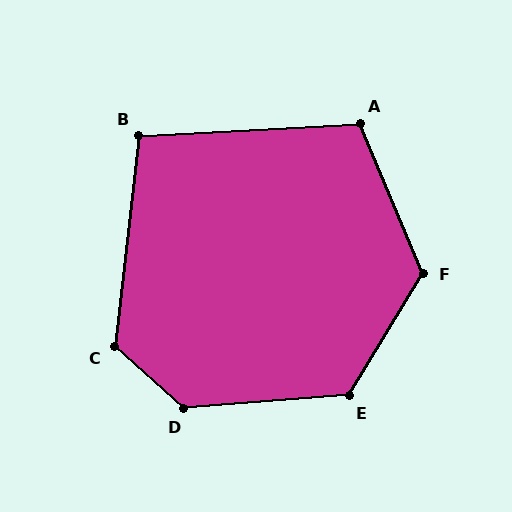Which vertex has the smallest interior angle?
B, at approximately 100 degrees.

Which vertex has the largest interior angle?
D, at approximately 134 degrees.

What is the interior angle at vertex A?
Approximately 110 degrees (obtuse).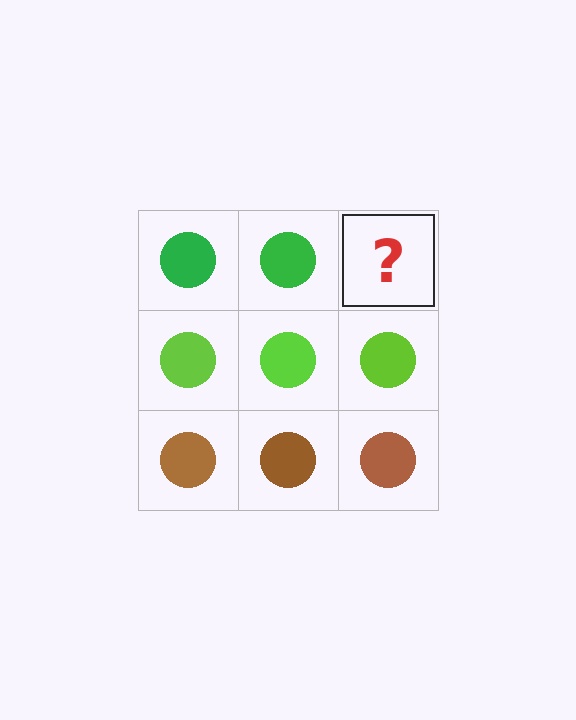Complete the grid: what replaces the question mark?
The question mark should be replaced with a green circle.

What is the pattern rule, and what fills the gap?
The rule is that each row has a consistent color. The gap should be filled with a green circle.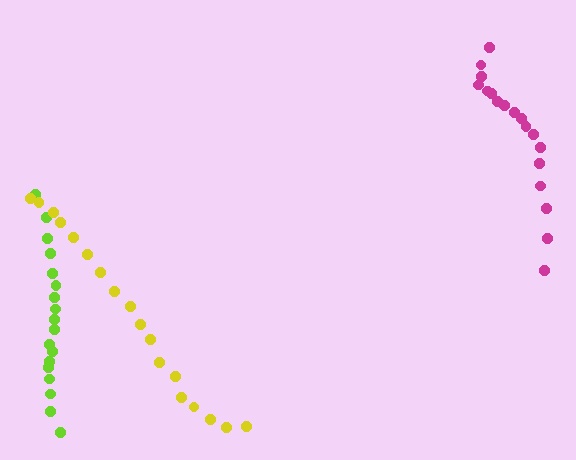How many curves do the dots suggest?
There are 3 distinct paths.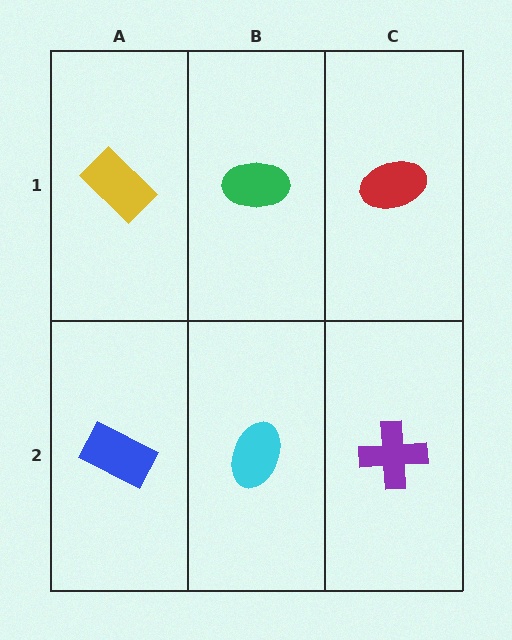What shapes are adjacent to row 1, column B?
A cyan ellipse (row 2, column B), a yellow rectangle (row 1, column A), a red ellipse (row 1, column C).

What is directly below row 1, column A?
A blue rectangle.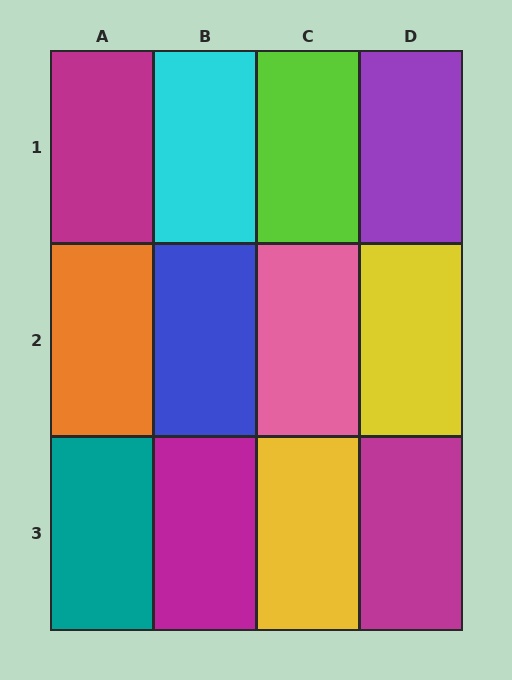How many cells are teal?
1 cell is teal.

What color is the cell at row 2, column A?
Orange.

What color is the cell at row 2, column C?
Pink.